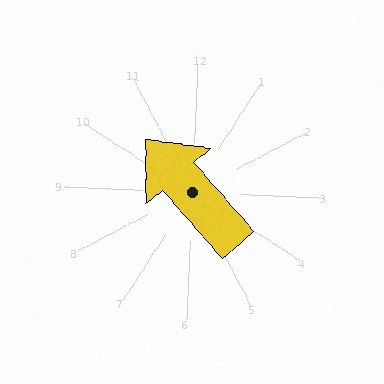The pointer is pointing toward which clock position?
Roughly 11 o'clock.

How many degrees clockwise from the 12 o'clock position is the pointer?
Approximately 316 degrees.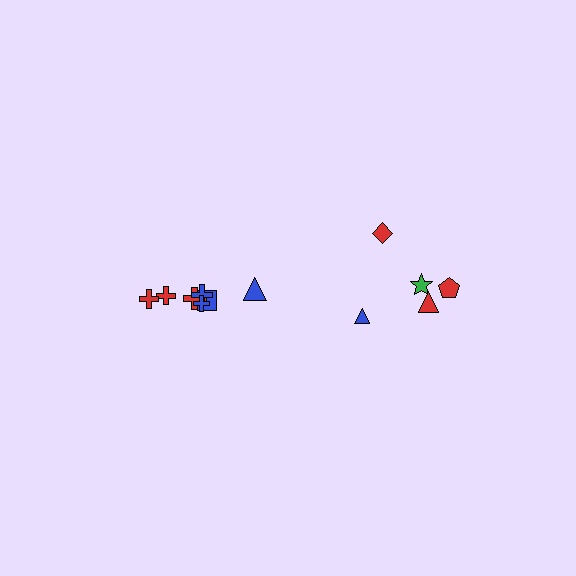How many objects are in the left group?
There are 7 objects.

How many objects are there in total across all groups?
There are 12 objects.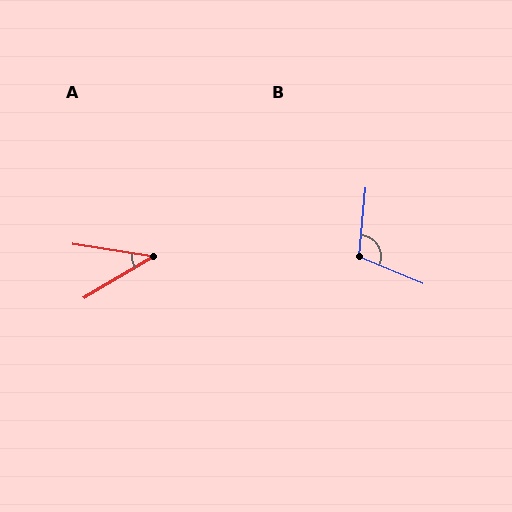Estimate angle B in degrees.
Approximately 107 degrees.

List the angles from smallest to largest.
A (40°), B (107°).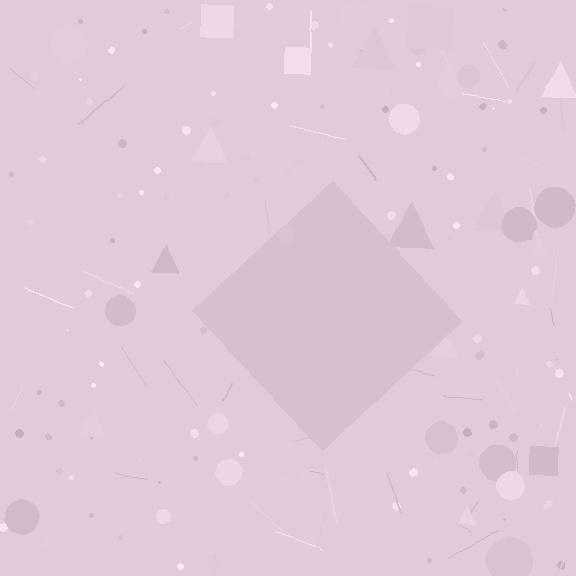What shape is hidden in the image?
A diamond is hidden in the image.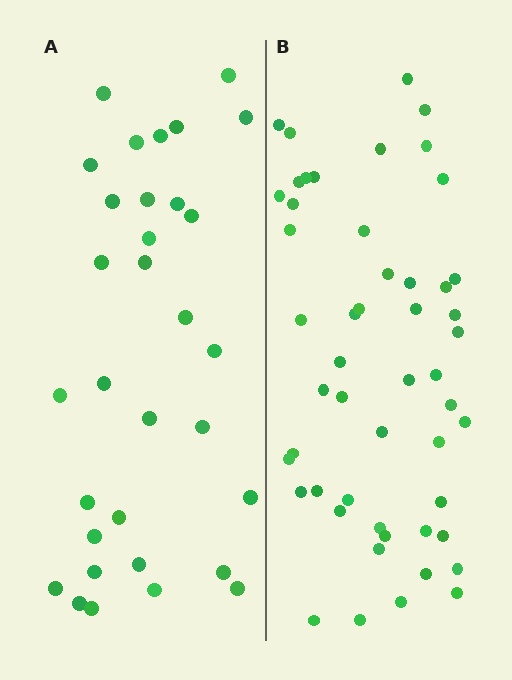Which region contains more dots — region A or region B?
Region B (the right region) has more dots.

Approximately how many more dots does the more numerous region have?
Region B has approximately 20 more dots than region A.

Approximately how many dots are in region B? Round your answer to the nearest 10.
About 50 dots. (The exact count is 51, which rounds to 50.)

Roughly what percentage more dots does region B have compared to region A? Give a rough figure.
About 60% more.